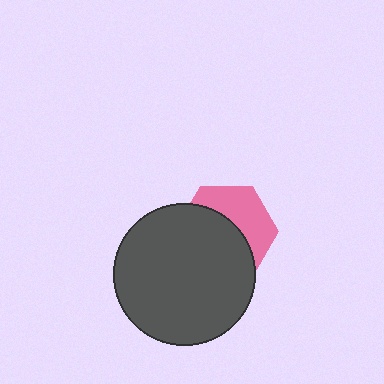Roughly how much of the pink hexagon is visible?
A small part of it is visible (roughly 42%).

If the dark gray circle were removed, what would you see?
You would see the complete pink hexagon.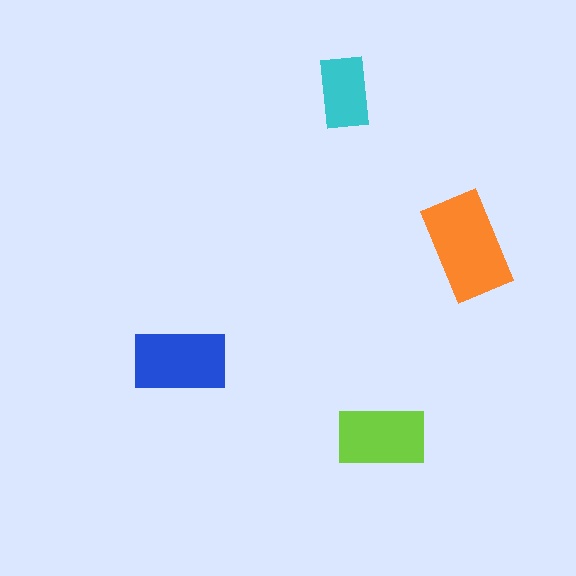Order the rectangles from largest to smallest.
the orange one, the blue one, the lime one, the cyan one.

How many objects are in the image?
There are 4 objects in the image.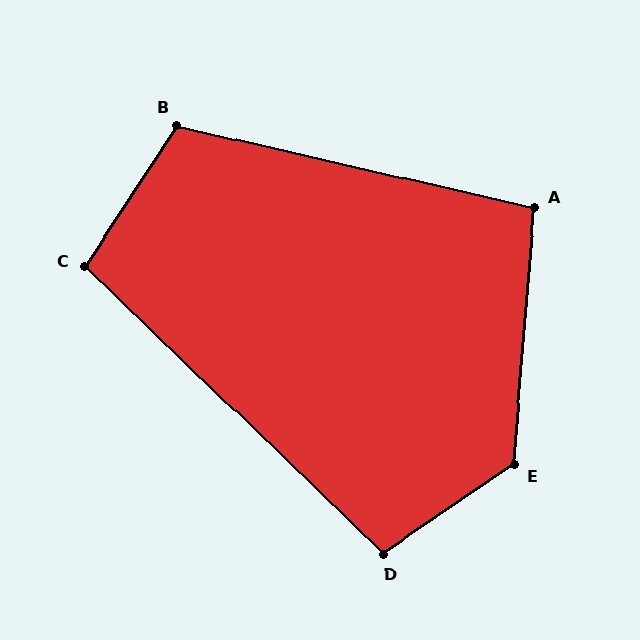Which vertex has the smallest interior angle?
A, at approximately 99 degrees.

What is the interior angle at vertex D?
Approximately 102 degrees (obtuse).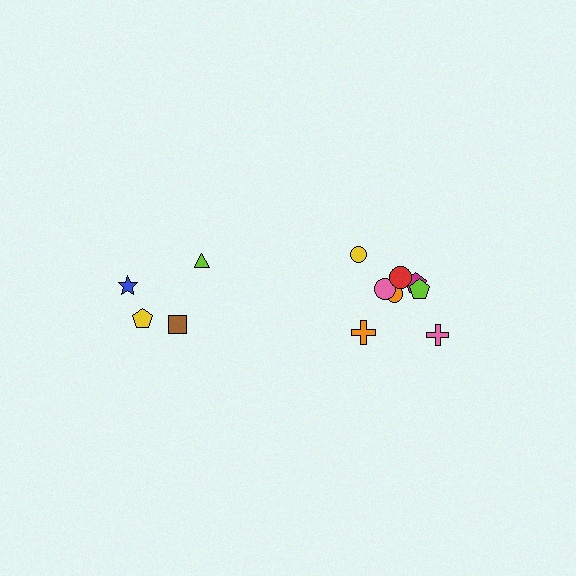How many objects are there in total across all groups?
There are 12 objects.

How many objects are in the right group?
There are 8 objects.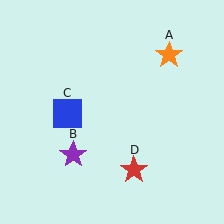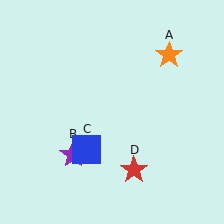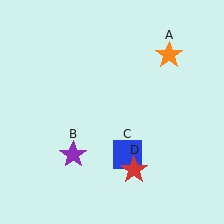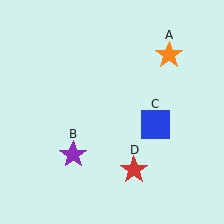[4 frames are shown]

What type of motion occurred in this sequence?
The blue square (object C) rotated counterclockwise around the center of the scene.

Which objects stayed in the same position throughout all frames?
Orange star (object A) and purple star (object B) and red star (object D) remained stationary.